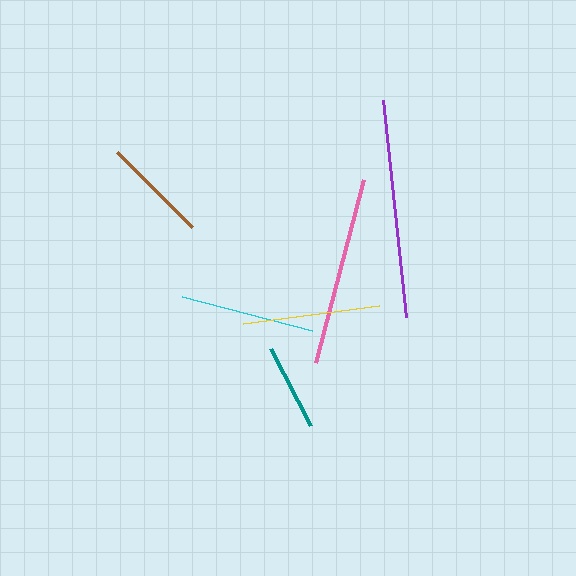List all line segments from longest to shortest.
From longest to shortest: purple, pink, yellow, cyan, brown, teal.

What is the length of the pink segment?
The pink segment is approximately 189 pixels long.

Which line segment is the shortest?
The teal line is the shortest at approximately 86 pixels.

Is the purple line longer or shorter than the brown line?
The purple line is longer than the brown line.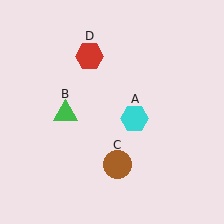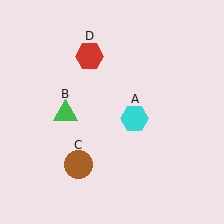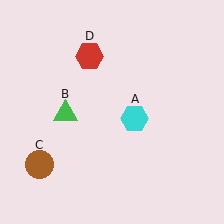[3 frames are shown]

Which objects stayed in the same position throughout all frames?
Cyan hexagon (object A) and green triangle (object B) and red hexagon (object D) remained stationary.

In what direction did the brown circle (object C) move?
The brown circle (object C) moved left.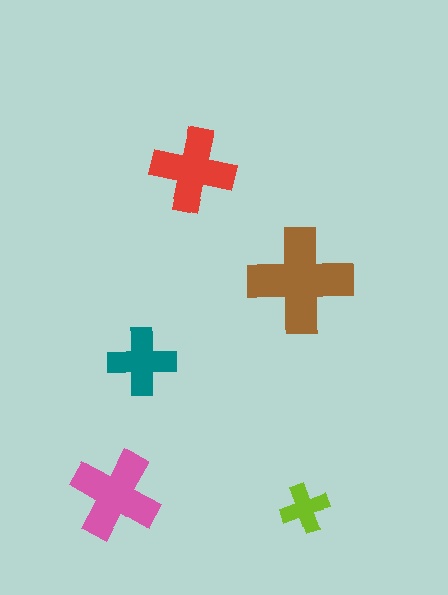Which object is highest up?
The red cross is topmost.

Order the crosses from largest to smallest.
the brown one, the pink one, the red one, the teal one, the lime one.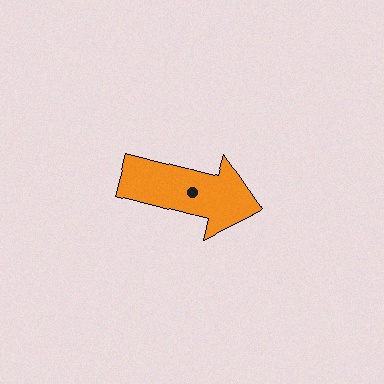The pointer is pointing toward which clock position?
Roughly 3 o'clock.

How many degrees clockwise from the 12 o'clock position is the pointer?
Approximately 105 degrees.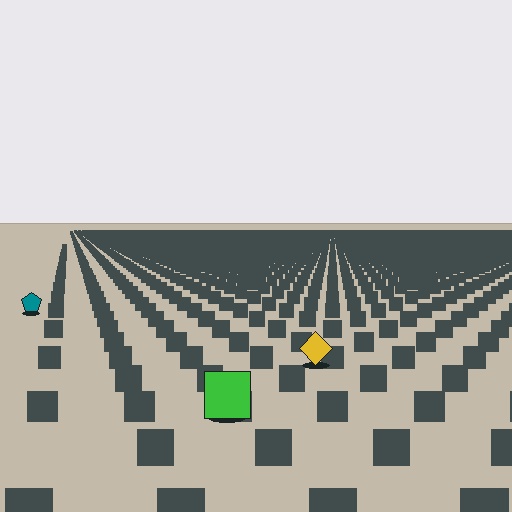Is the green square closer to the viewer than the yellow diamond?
Yes. The green square is closer — you can tell from the texture gradient: the ground texture is coarser near it.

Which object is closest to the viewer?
The green square is closest. The texture marks near it are larger and more spread out.